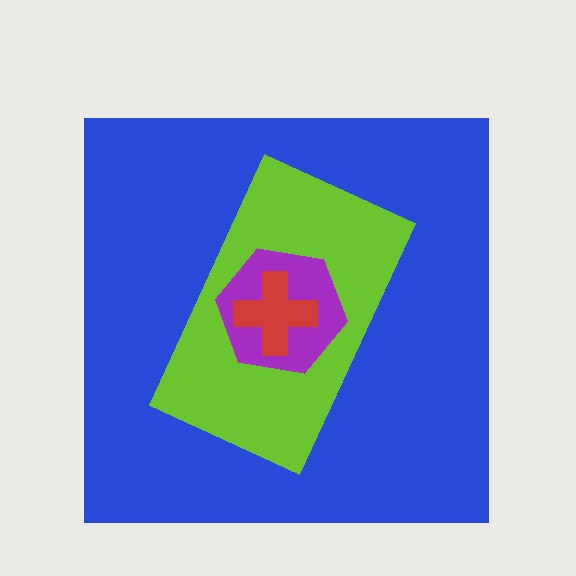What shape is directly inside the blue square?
The lime rectangle.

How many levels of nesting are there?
4.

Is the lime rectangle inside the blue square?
Yes.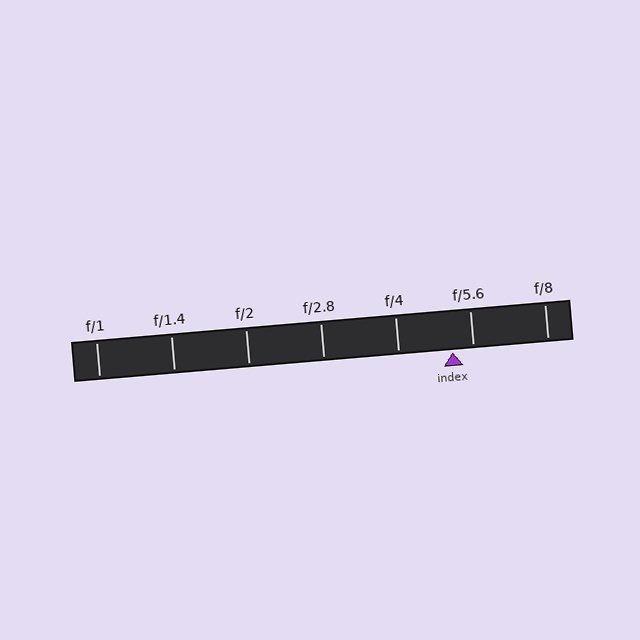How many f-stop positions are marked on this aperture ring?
There are 7 f-stop positions marked.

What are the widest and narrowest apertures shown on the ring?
The widest aperture shown is f/1 and the narrowest is f/8.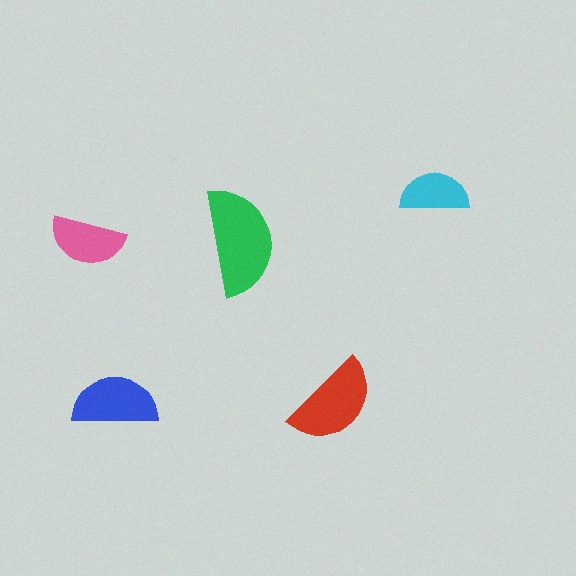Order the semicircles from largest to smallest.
the green one, the red one, the blue one, the pink one, the cyan one.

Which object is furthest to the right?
The cyan semicircle is rightmost.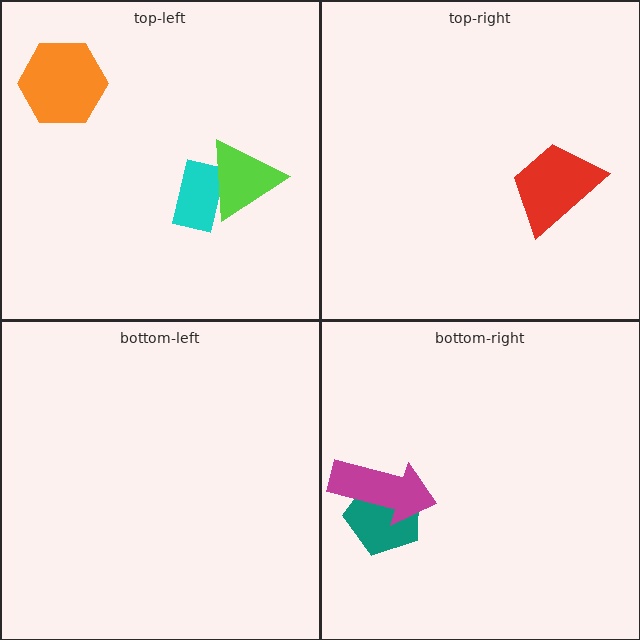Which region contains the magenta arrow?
The bottom-right region.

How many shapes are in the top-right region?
1.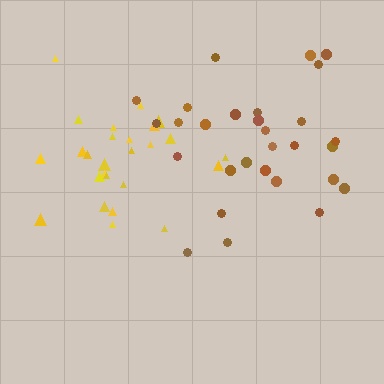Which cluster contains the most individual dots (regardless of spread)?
Brown (29).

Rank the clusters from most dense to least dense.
yellow, brown.